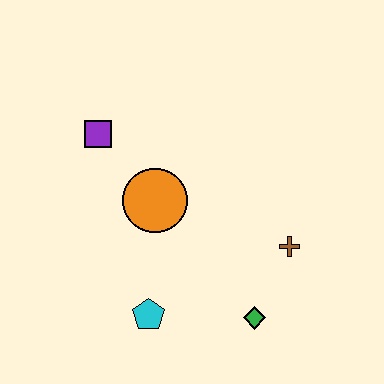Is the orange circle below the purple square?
Yes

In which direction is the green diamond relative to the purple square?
The green diamond is below the purple square.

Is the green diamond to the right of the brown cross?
No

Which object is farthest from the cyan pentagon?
The purple square is farthest from the cyan pentagon.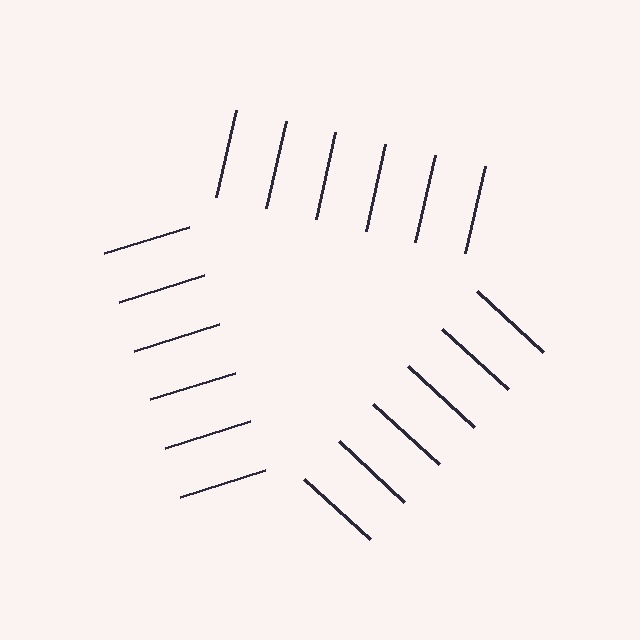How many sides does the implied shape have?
3 sides — the line-ends trace a triangle.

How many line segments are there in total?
18 — 6 along each of the 3 edges.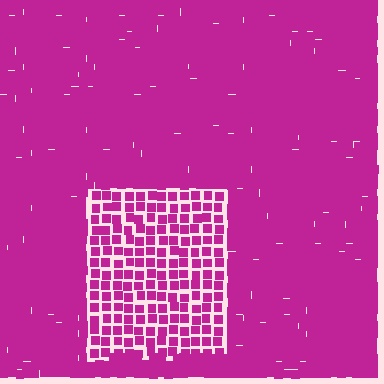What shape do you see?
I see a rectangle.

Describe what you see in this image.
The image contains small magenta elements arranged at two different densities. A rectangle-shaped region is visible where the elements are less densely packed than the surrounding area.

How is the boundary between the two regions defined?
The boundary is defined by a change in element density (approximately 2.0x ratio). All elements are the same color, size, and shape.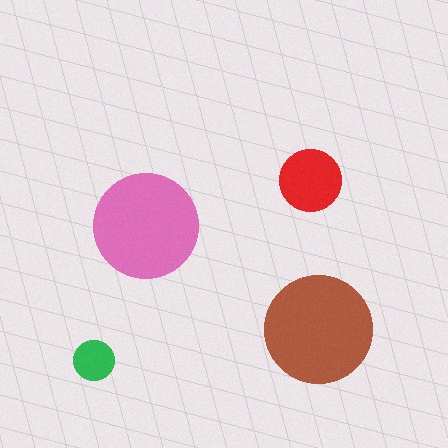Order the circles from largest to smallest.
the brown one, the pink one, the red one, the green one.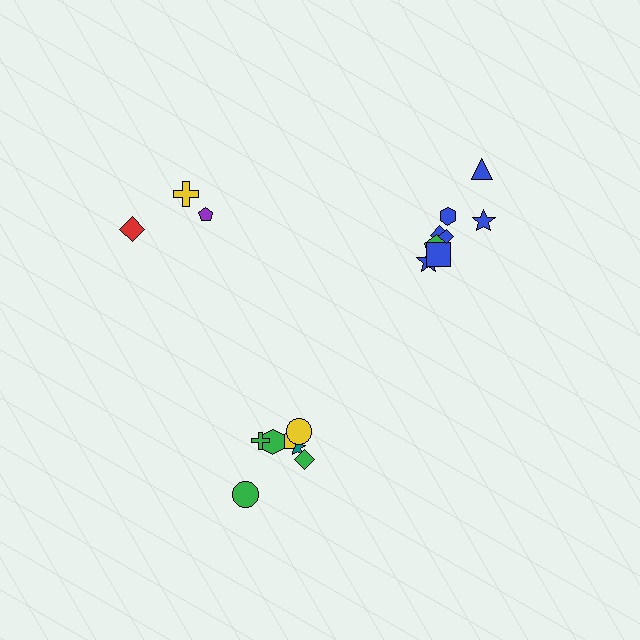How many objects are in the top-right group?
There are 8 objects.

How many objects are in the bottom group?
There are 7 objects.